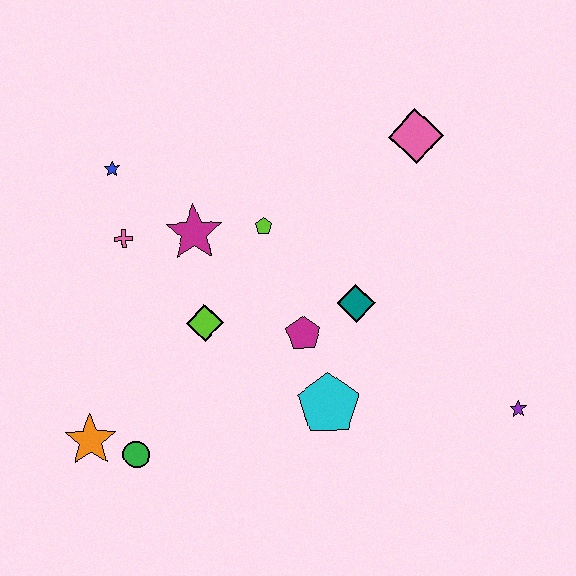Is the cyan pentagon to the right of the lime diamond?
Yes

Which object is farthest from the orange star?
The pink diamond is farthest from the orange star.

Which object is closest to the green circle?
The orange star is closest to the green circle.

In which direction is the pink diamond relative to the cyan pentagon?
The pink diamond is above the cyan pentagon.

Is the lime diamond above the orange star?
Yes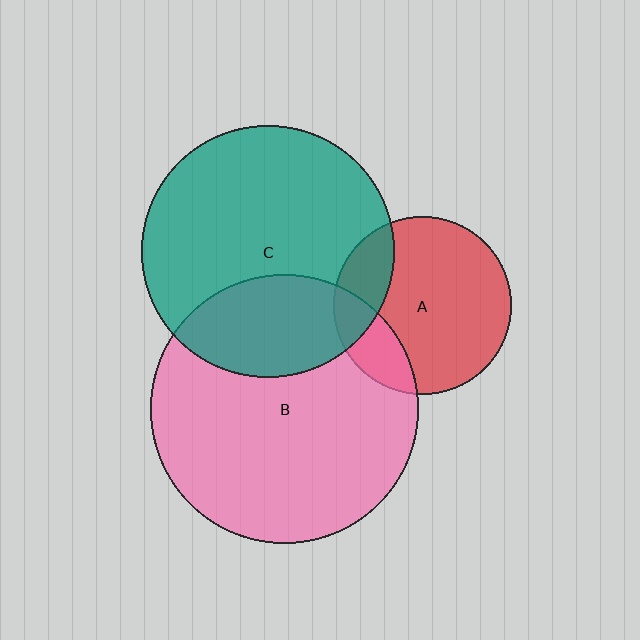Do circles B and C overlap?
Yes.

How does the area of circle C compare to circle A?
Approximately 2.0 times.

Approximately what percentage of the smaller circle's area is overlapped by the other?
Approximately 30%.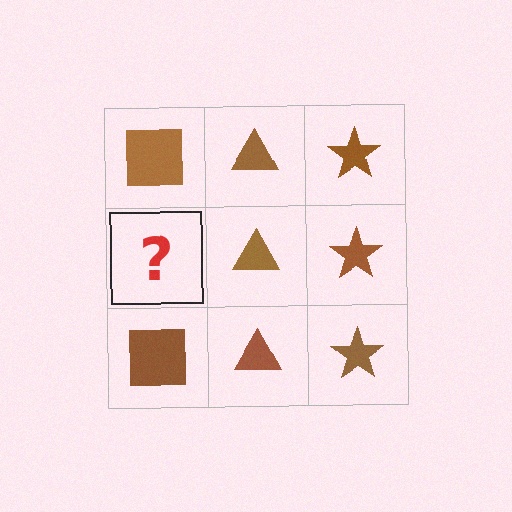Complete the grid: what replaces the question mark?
The question mark should be replaced with a brown square.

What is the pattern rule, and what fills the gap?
The rule is that each column has a consistent shape. The gap should be filled with a brown square.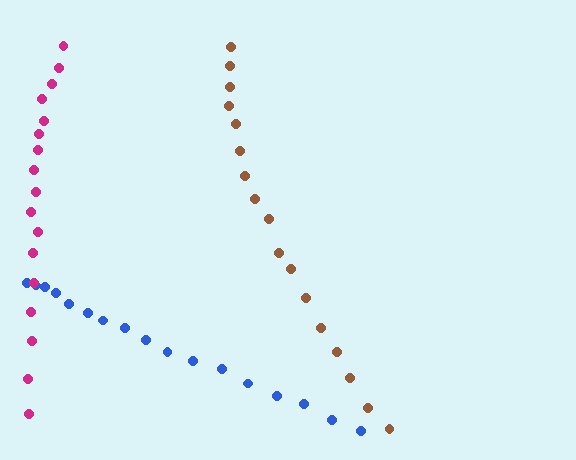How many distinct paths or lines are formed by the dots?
There are 3 distinct paths.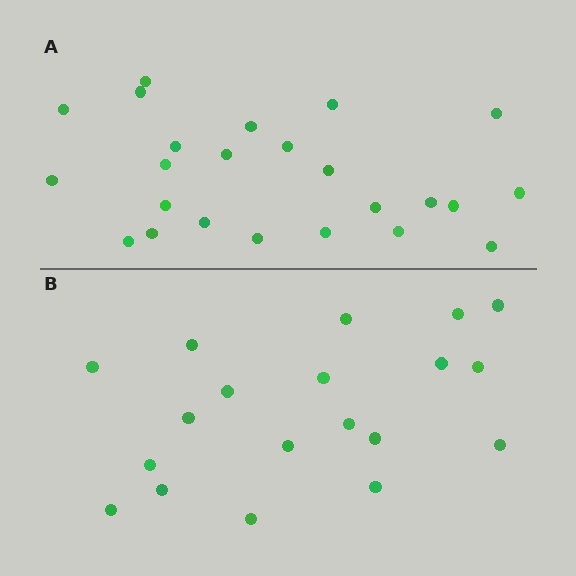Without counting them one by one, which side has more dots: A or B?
Region A (the top region) has more dots.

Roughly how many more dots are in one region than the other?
Region A has about 5 more dots than region B.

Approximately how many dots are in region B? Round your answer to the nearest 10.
About 20 dots. (The exact count is 19, which rounds to 20.)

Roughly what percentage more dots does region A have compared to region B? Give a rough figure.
About 25% more.